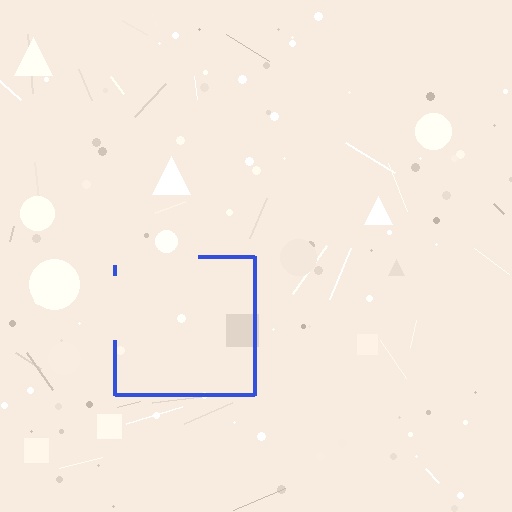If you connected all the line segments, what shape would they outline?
They would outline a square.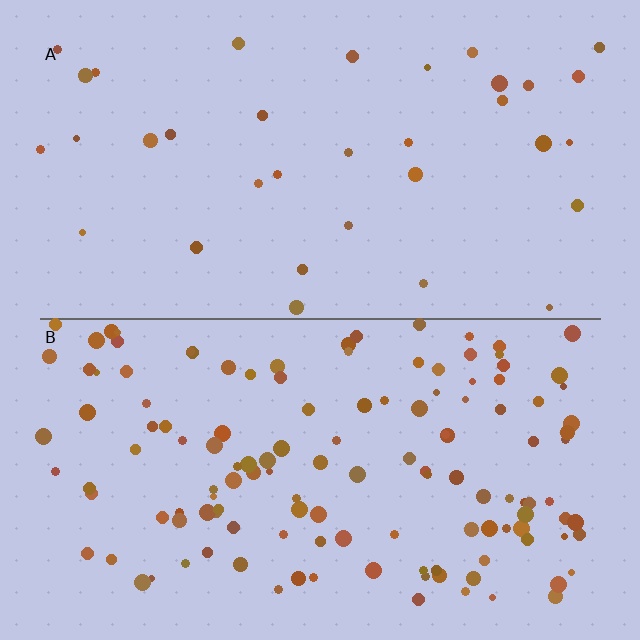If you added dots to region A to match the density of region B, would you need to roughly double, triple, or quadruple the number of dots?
Approximately quadruple.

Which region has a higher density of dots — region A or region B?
B (the bottom).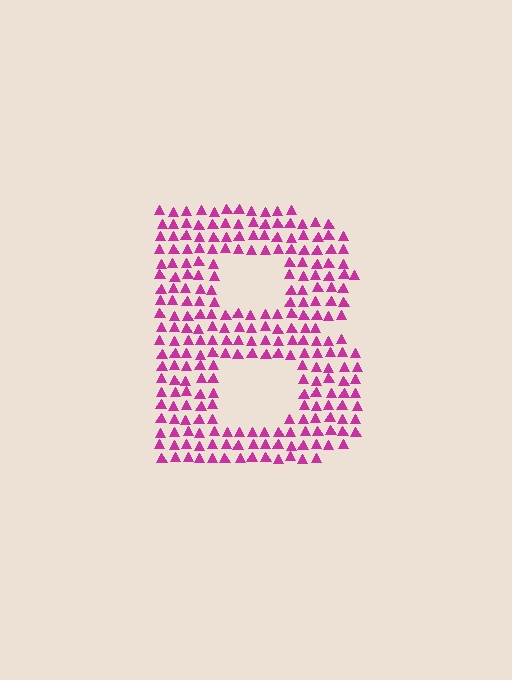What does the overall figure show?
The overall figure shows the letter B.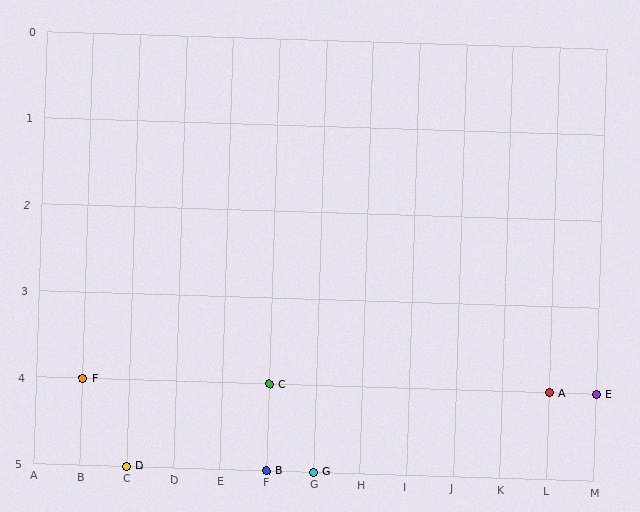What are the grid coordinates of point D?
Point D is at grid coordinates (C, 5).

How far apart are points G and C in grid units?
Points G and C are 1 column and 1 row apart (about 1.4 grid units diagonally).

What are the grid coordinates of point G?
Point G is at grid coordinates (G, 5).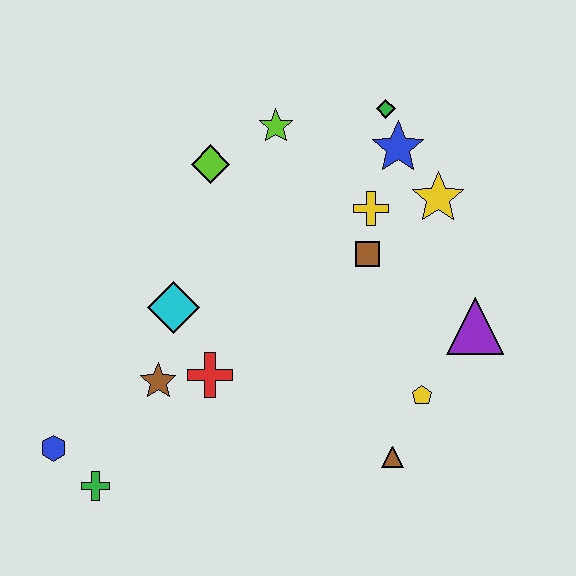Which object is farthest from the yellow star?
The blue hexagon is farthest from the yellow star.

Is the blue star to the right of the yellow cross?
Yes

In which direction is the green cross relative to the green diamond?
The green cross is below the green diamond.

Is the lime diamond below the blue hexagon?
No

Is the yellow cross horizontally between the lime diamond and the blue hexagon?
No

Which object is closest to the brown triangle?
The yellow pentagon is closest to the brown triangle.